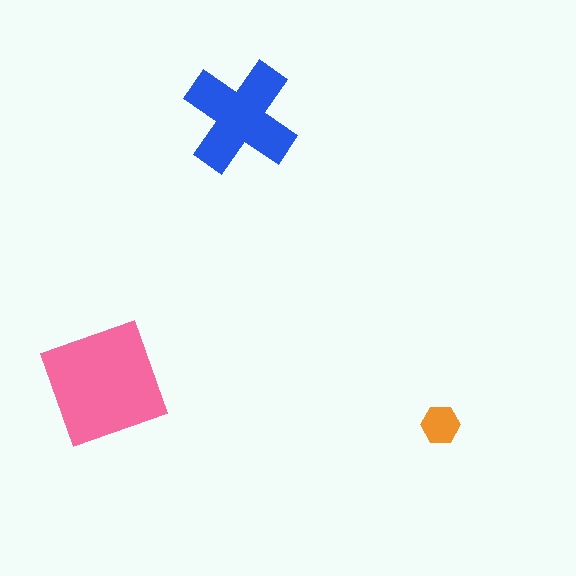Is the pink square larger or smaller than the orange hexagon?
Larger.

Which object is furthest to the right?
The orange hexagon is rightmost.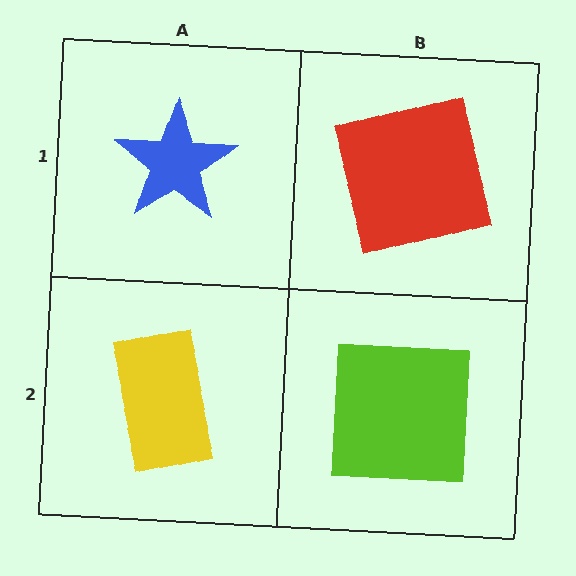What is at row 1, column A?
A blue star.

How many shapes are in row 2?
2 shapes.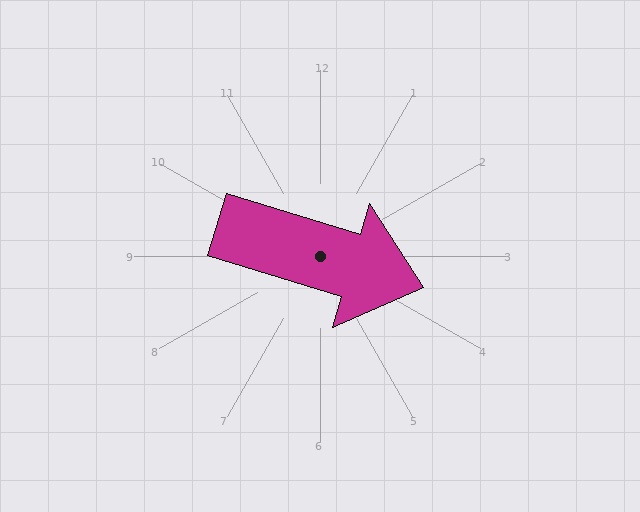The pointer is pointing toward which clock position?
Roughly 4 o'clock.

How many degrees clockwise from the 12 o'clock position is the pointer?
Approximately 107 degrees.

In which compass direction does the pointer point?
East.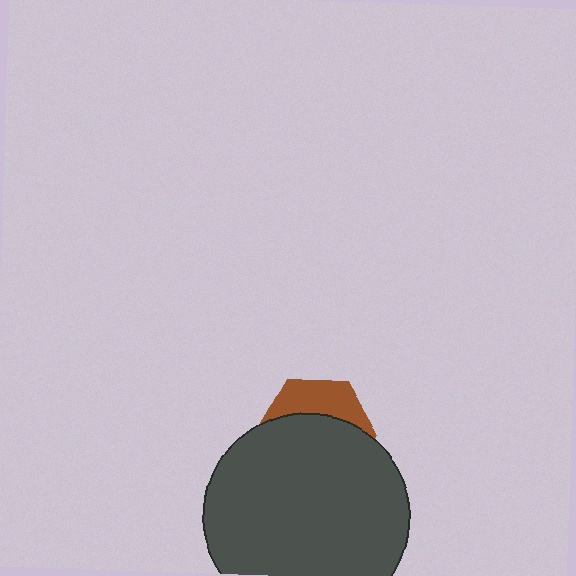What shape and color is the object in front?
The object in front is a dark gray circle.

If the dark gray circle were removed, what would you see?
You would see the complete brown hexagon.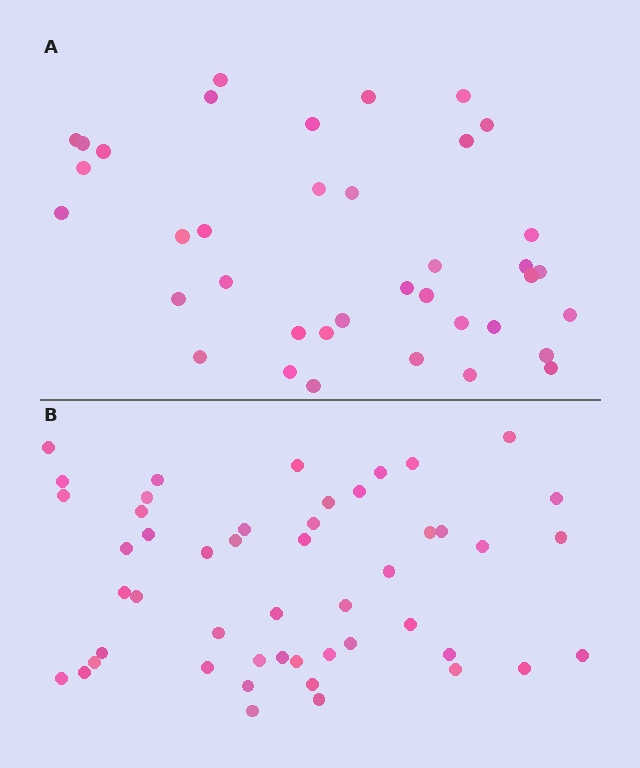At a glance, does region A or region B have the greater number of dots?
Region B (the bottom region) has more dots.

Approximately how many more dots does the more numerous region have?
Region B has roughly 12 or so more dots than region A.